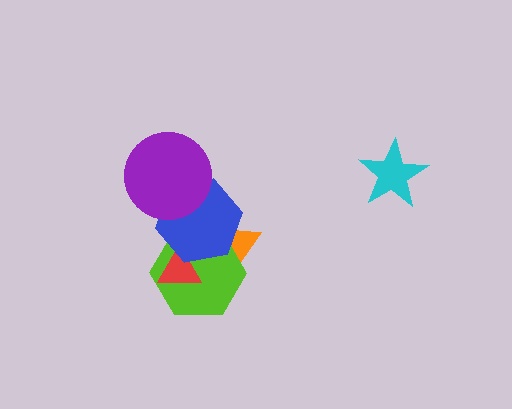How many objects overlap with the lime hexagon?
3 objects overlap with the lime hexagon.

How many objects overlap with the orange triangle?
2 objects overlap with the orange triangle.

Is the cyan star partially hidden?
No, no other shape covers it.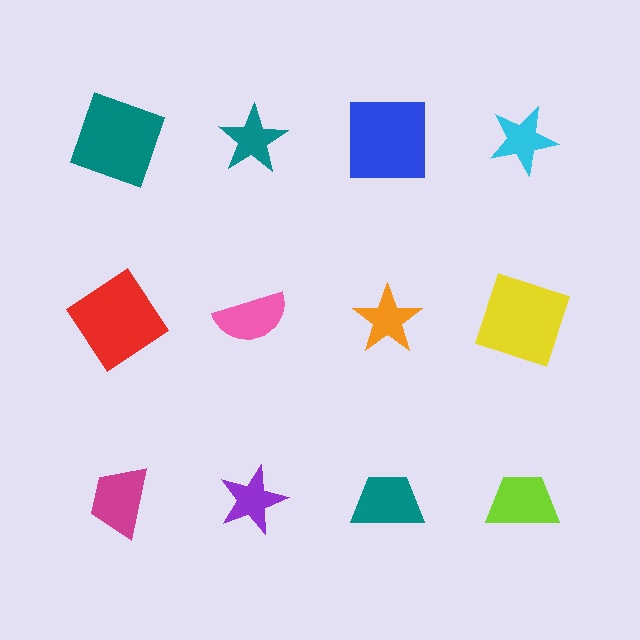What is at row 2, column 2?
A pink semicircle.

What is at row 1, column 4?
A cyan star.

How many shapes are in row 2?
4 shapes.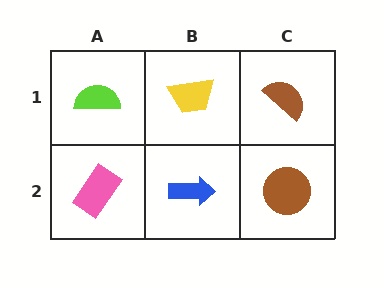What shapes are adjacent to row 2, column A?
A lime semicircle (row 1, column A), a blue arrow (row 2, column B).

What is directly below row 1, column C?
A brown circle.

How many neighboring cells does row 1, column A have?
2.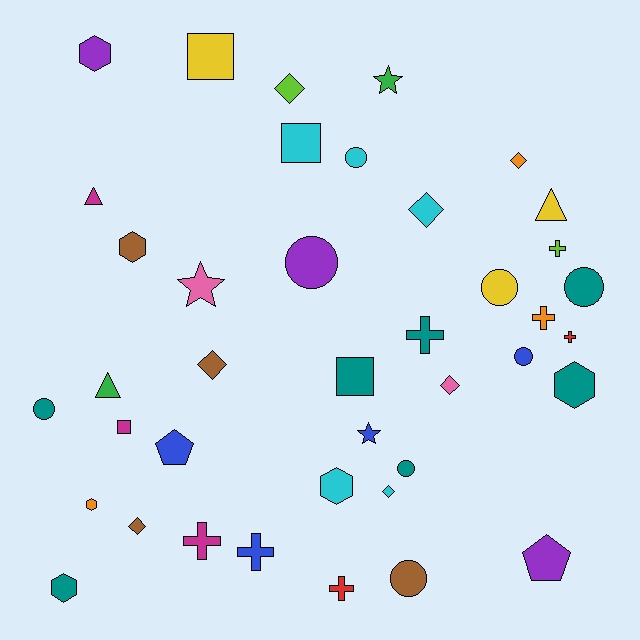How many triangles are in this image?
There are 3 triangles.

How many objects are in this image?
There are 40 objects.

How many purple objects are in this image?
There are 3 purple objects.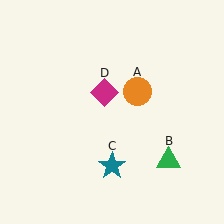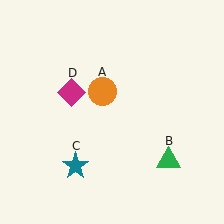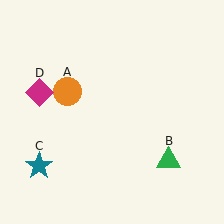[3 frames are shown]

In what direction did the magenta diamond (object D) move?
The magenta diamond (object D) moved left.